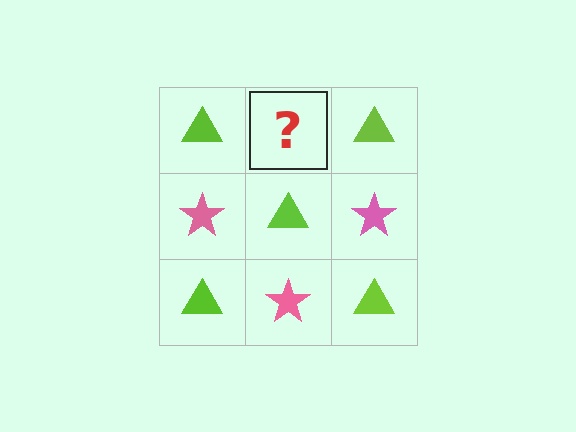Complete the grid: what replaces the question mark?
The question mark should be replaced with a pink star.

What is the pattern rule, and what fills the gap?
The rule is that it alternates lime triangle and pink star in a checkerboard pattern. The gap should be filled with a pink star.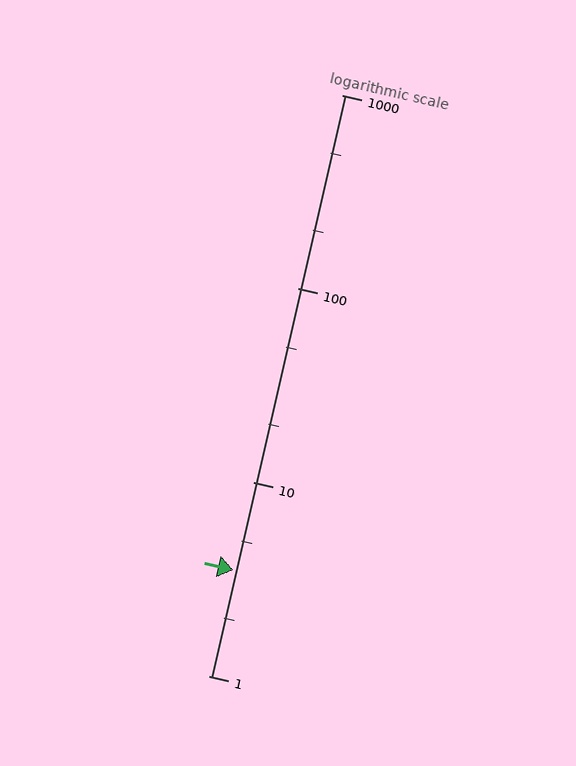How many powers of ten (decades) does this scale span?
The scale spans 3 decades, from 1 to 1000.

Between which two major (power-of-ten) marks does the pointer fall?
The pointer is between 1 and 10.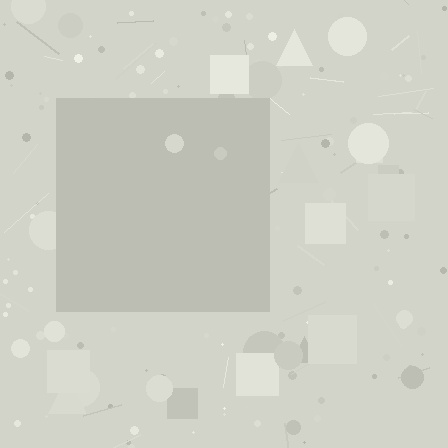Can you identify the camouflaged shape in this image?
The camouflaged shape is a square.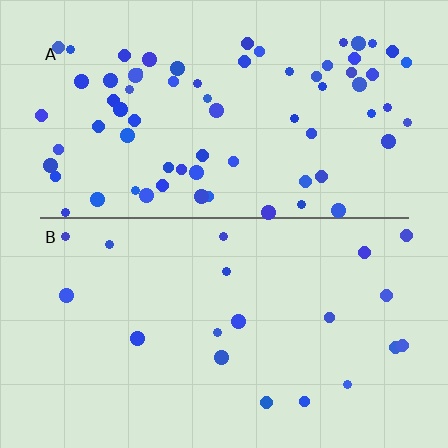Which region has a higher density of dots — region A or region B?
A (the top).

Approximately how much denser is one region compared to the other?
Approximately 3.7× — region A over region B.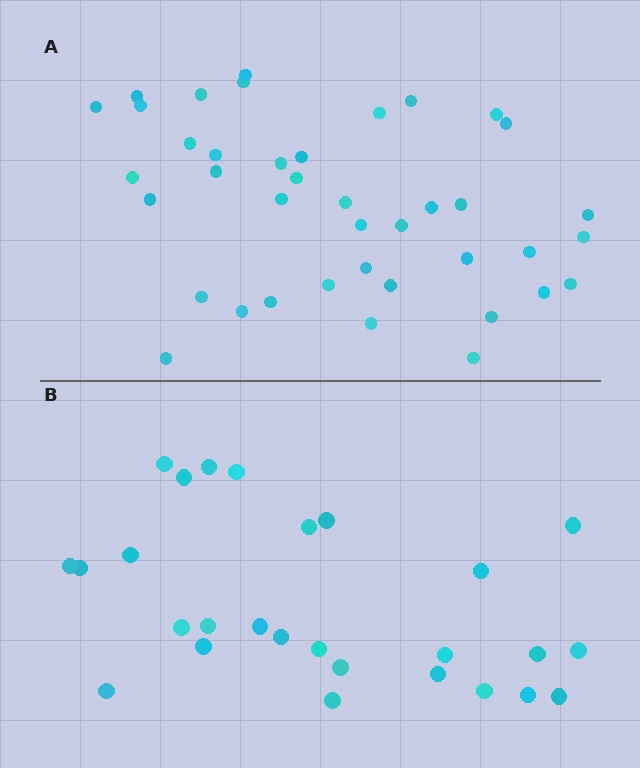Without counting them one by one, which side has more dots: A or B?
Region A (the top region) has more dots.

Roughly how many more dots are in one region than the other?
Region A has approximately 15 more dots than region B.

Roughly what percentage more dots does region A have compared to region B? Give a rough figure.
About 50% more.